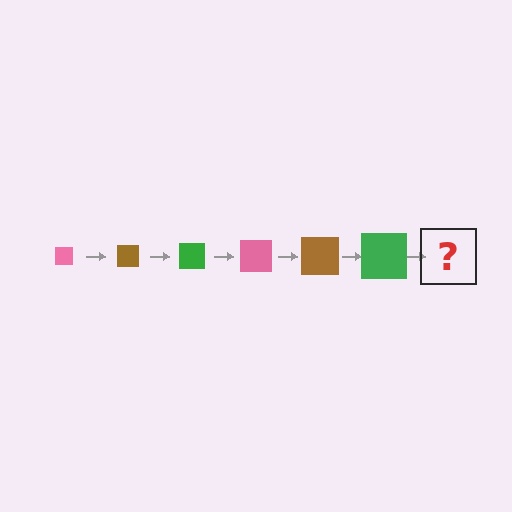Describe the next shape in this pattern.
It should be a pink square, larger than the previous one.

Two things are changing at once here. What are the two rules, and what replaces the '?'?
The two rules are that the square grows larger each step and the color cycles through pink, brown, and green. The '?' should be a pink square, larger than the previous one.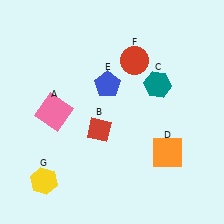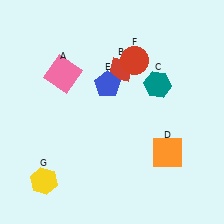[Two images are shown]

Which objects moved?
The objects that moved are: the pink square (A), the red diamond (B).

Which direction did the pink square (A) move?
The pink square (A) moved up.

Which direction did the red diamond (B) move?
The red diamond (B) moved up.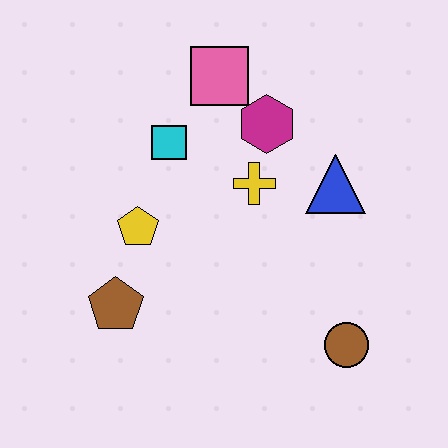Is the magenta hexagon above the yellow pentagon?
Yes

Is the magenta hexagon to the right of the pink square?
Yes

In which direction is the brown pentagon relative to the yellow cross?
The brown pentagon is to the left of the yellow cross.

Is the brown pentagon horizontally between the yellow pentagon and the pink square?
No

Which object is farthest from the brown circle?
The pink square is farthest from the brown circle.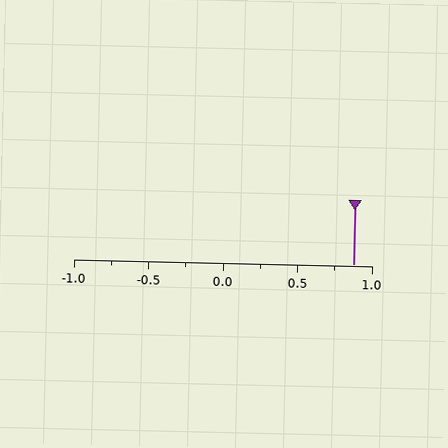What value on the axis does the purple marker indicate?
The marker indicates approximately 0.88.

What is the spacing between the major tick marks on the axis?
The major ticks are spaced 0.5 apart.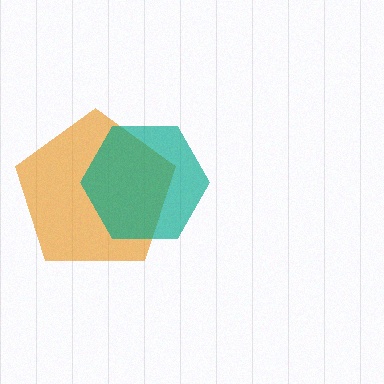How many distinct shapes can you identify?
There are 2 distinct shapes: an orange pentagon, a teal hexagon.